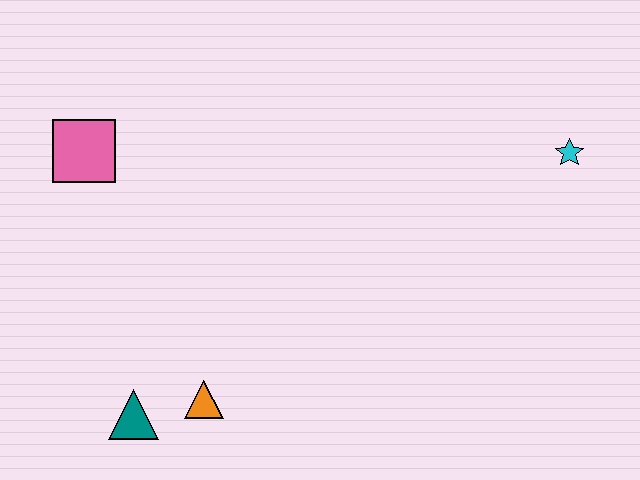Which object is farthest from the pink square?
The cyan star is farthest from the pink square.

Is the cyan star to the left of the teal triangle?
No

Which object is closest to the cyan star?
The orange triangle is closest to the cyan star.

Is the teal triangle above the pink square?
No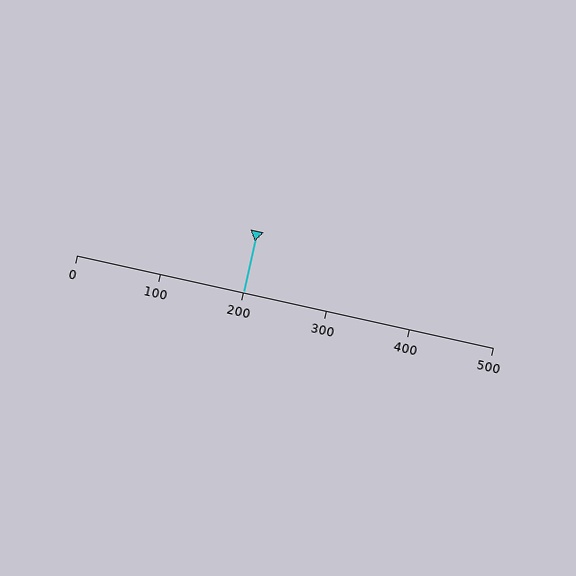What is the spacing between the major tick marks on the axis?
The major ticks are spaced 100 apart.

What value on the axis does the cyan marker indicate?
The marker indicates approximately 200.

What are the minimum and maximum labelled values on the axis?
The axis runs from 0 to 500.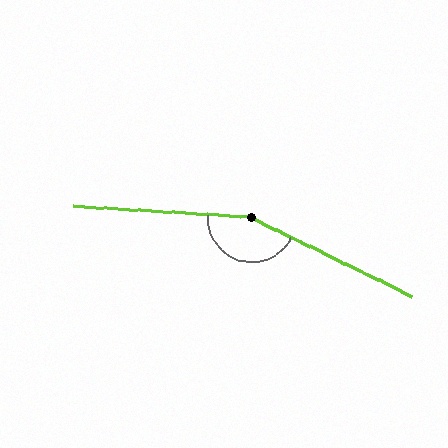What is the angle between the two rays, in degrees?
Approximately 157 degrees.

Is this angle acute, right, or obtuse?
It is obtuse.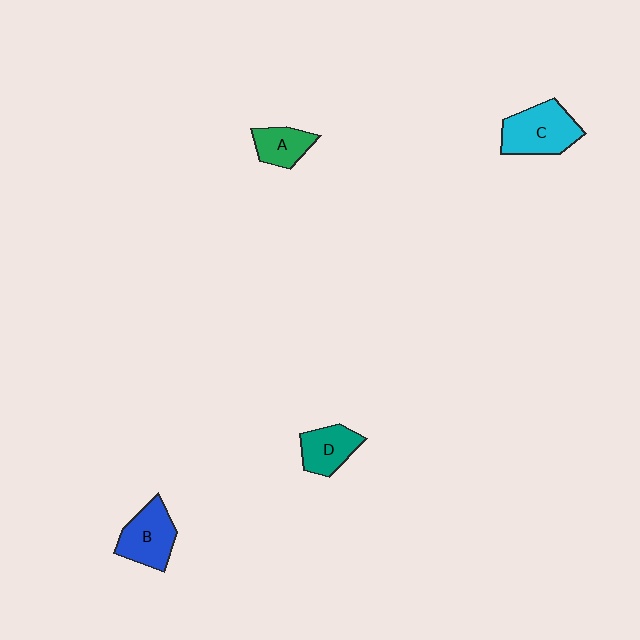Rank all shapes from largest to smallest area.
From largest to smallest: C (cyan), B (blue), D (teal), A (green).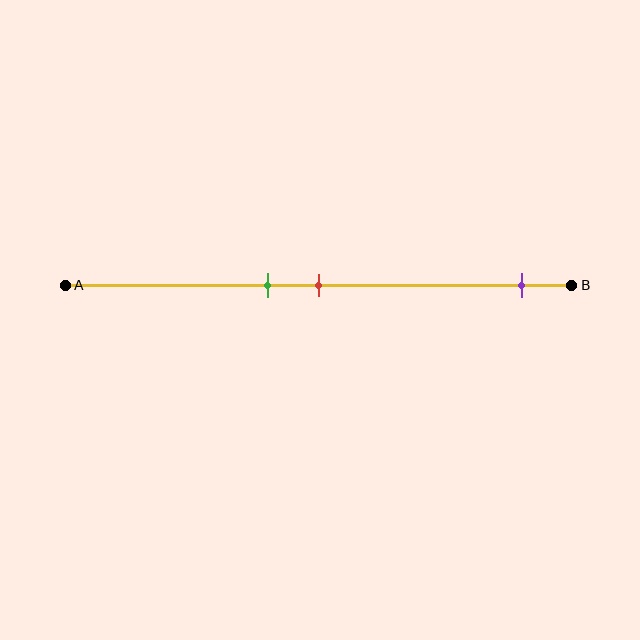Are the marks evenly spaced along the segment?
No, the marks are not evenly spaced.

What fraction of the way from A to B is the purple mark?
The purple mark is approximately 90% (0.9) of the way from A to B.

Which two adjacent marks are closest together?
The green and red marks are the closest adjacent pair.